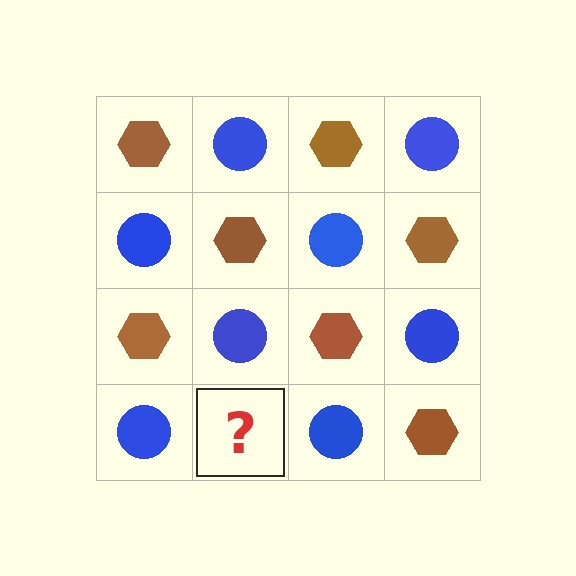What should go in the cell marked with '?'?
The missing cell should contain a brown hexagon.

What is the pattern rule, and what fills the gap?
The rule is that it alternates brown hexagon and blue circle in a checkerboard pattern. The gap should be filled with a brown hexagon.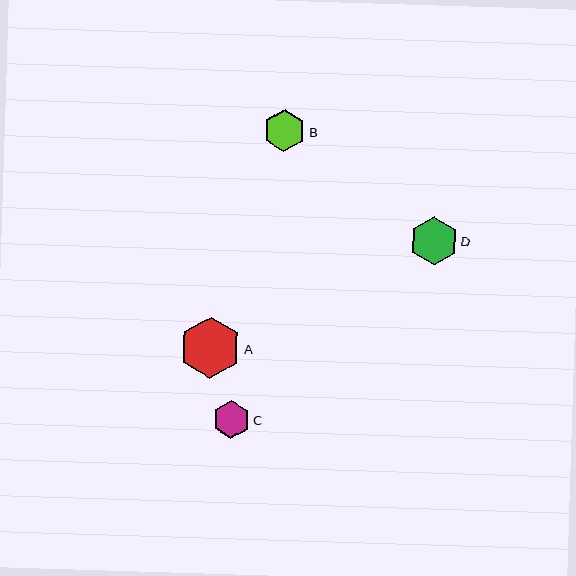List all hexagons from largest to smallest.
From largest to smallest: A, D, B, C.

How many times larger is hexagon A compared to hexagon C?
Hexagon A is approximately 1.6 times the size of hexagon C.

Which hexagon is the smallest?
Hexagon C is the smallest with a size of approximately 38 pixels.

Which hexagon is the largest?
Hexagon A is the largest with a size of approximately 62 pixels.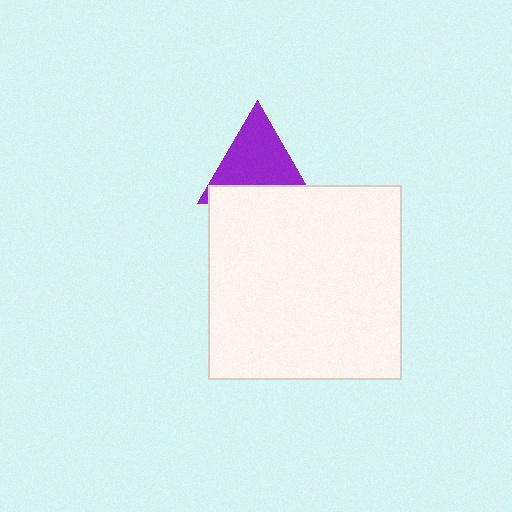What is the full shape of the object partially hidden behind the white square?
The partially hidden object is a purple triangle.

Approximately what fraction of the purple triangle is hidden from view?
Roughly 30% of the purple triangle is hidden behind the white square.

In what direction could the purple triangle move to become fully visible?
The purple triangle could move up. That would shift it out from behind the white square entirely.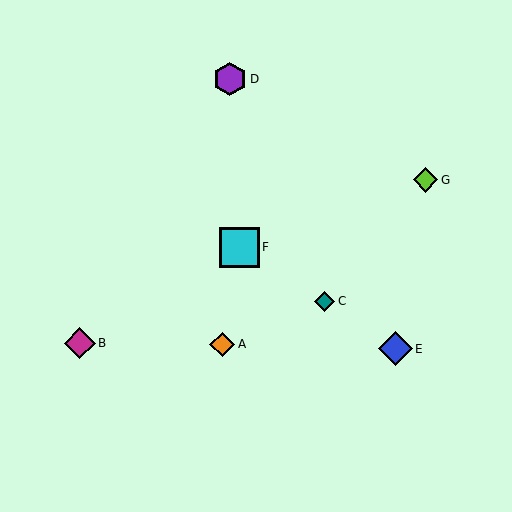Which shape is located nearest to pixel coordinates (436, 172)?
The lime diamond (labeled G) at (425, 180) is nearest to that location.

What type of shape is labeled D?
Shape D is a purple hexagon.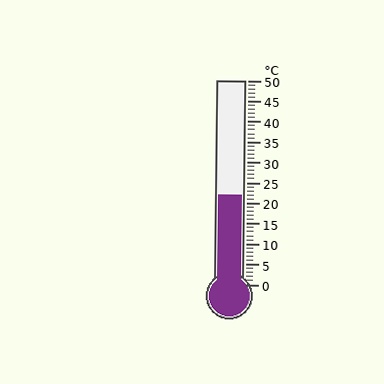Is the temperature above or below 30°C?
The temperature is below 30°C.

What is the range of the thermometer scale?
The thermometer scale ranges from 0°C to 50°C.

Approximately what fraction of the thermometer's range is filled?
The thermometer is filled to approximately 45% of its range.